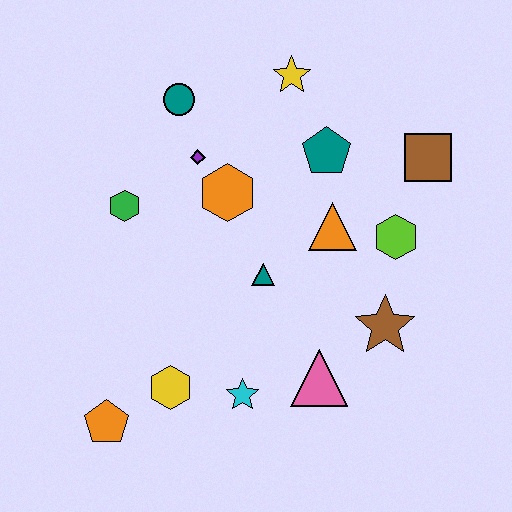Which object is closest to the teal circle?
The purple diamond is closest to the teal circle.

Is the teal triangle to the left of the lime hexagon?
Yes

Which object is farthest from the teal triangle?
The orange pentagon is farthest from the teal triangle.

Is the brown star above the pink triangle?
Yes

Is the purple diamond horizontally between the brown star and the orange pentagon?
Yes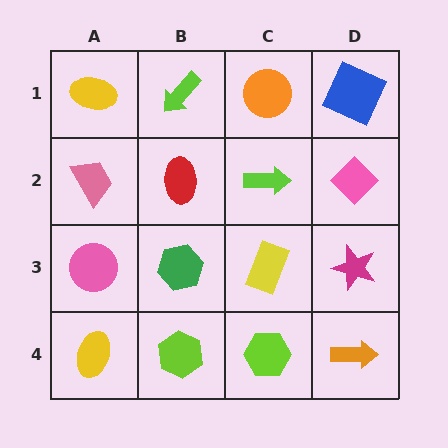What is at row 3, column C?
A yellow rectangle.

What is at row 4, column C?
A lime hexagon.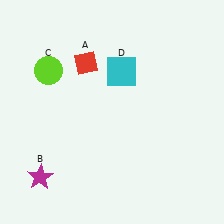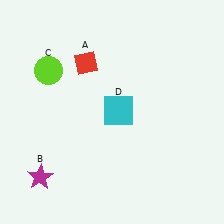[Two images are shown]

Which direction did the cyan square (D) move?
The cyan square (D) moved down.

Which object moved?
The cyan square (D) moved down.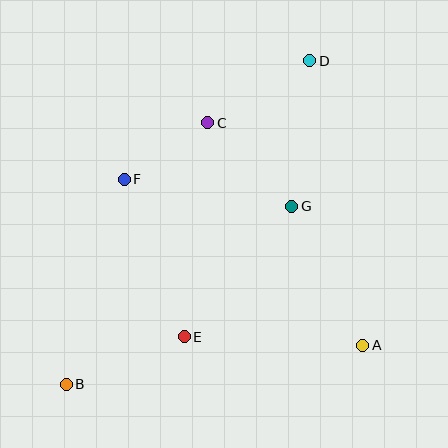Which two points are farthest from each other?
Points B and D are farthest from each other.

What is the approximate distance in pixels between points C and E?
The distance between C and E is approximately 215 pixels.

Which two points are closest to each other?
Points C and F are closest to each other.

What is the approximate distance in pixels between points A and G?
The distance between A and G is approximately 156 pixels.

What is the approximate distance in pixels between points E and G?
The distance between E and G is approximately 169 pixels.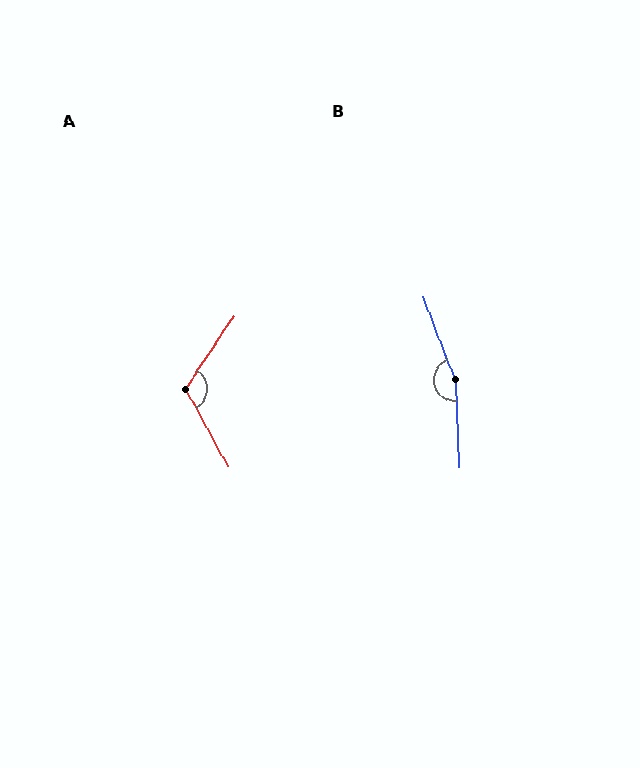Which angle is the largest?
B, at approximately 162 degrees.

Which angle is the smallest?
A, at approximately 118 degrees.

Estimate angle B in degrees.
Approximately 162 degrees.